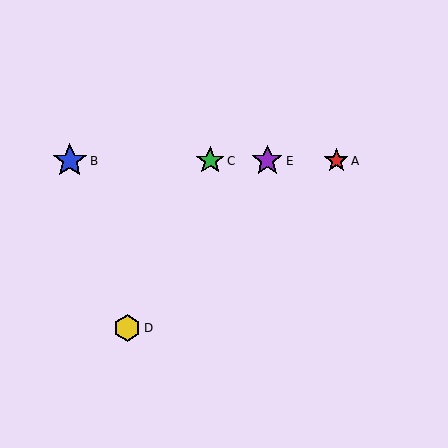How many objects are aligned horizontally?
4 objects (A, B, C, E) are aligned horizontally.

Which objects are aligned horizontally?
Objects A, B, C, E are aligned horizontally.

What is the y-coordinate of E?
Object E is at y≈161.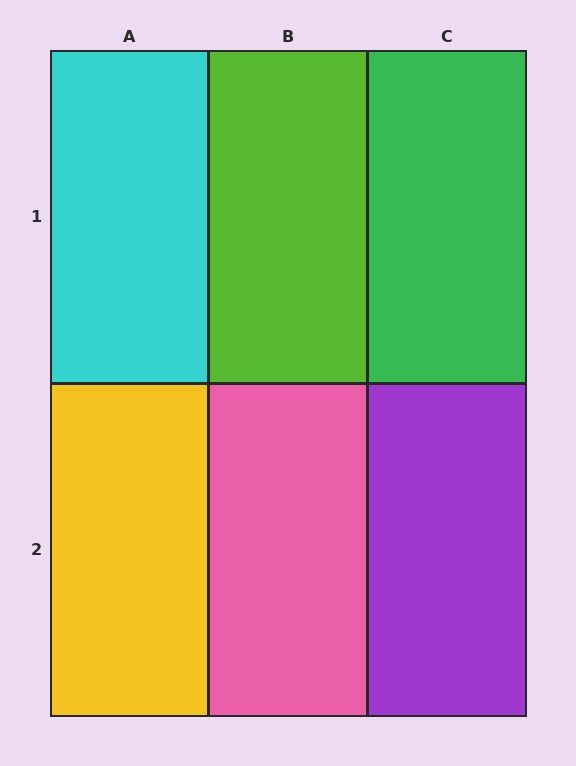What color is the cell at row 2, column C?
Purple.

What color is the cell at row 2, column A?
Yellow.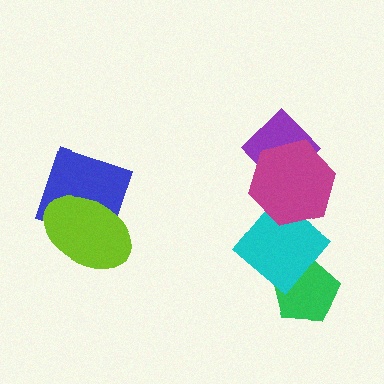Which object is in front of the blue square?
The lime ellipse is in front of the blue square.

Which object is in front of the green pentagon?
The cyan diamond is in front of the green pentagon.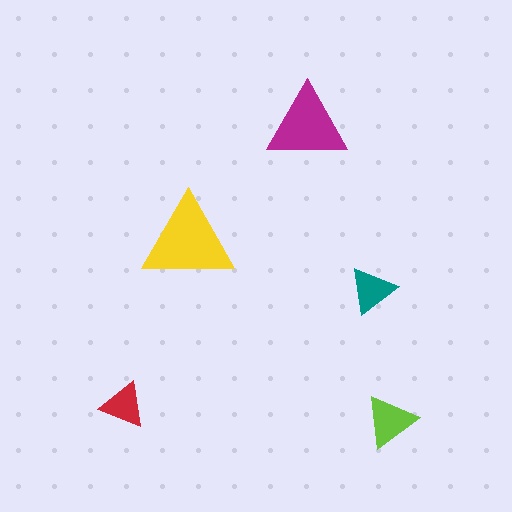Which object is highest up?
The magenta triangle is topmost.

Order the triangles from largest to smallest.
the yellow one, the magenta one, the lime one, the teal one, the red one.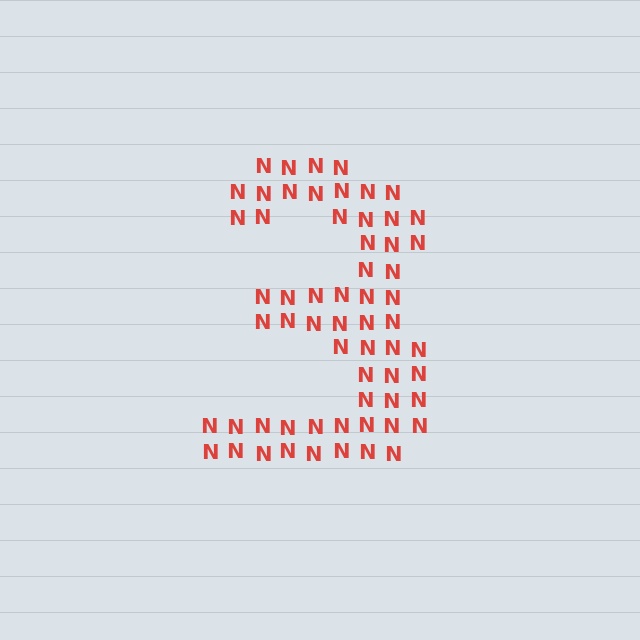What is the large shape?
The large shape is the digit 3.